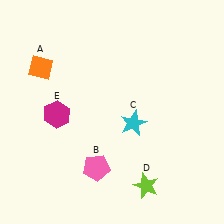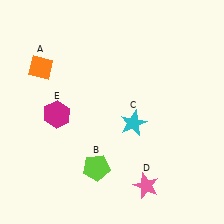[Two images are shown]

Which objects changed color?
B changed from pink to lime. D changed from lime to pink.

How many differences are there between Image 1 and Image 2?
There are 2 differences between the two images.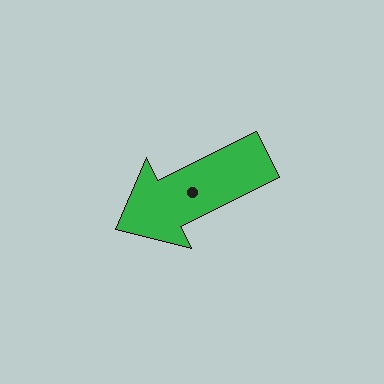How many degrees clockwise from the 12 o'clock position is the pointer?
Approximately 244 degrees.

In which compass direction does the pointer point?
Southwest.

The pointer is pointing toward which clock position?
Roughly 8 o'clock.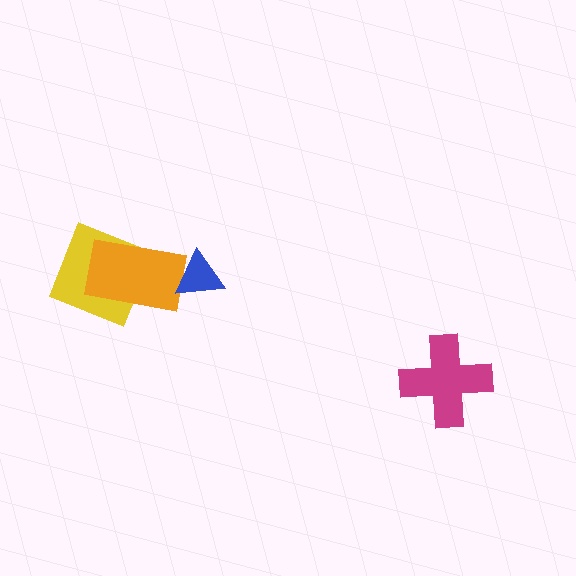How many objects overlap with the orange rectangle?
2 objects overlap with the orange rectangle.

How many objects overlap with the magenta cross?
0 objects overlap with the magenta cross.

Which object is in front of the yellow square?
The orange rectangle is in front of the yellow square.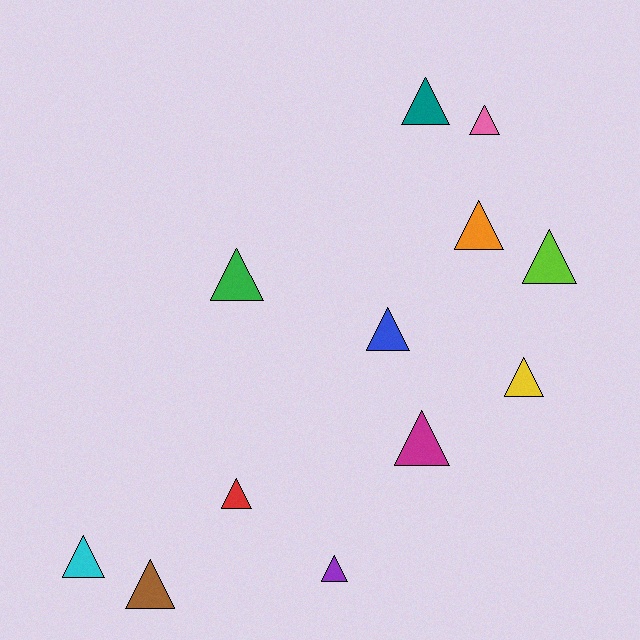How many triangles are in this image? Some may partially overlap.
There are 12 triangles.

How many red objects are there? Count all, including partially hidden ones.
There is 1 red object.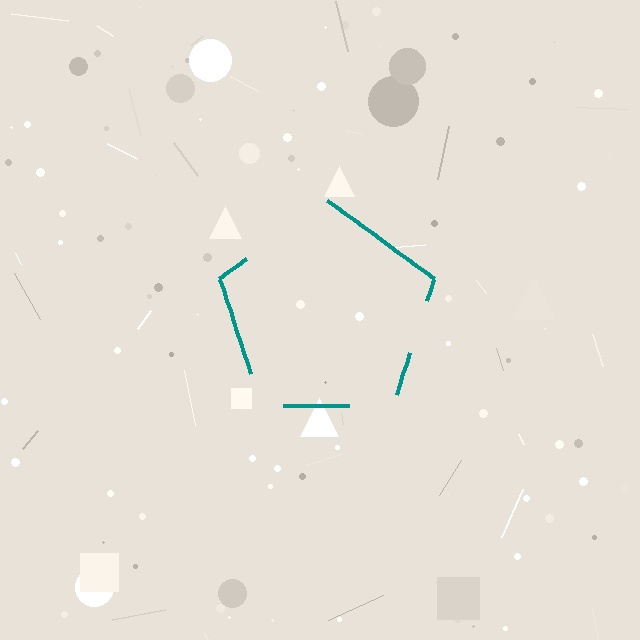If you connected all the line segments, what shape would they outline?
They would outline a pentagon.